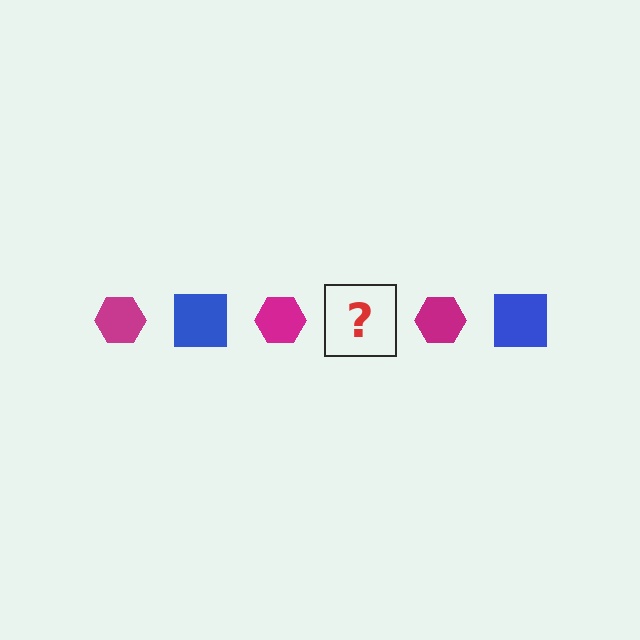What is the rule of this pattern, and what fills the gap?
The rule is that the pattern alternates between magenta hexagon and blue square. The gap should be filled with a blue square.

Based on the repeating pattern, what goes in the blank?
The blank should be a blue square.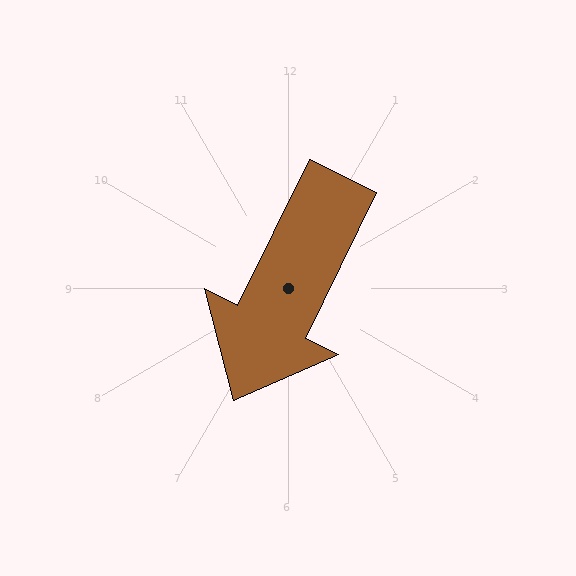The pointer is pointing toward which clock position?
Roughly 7 o'clock.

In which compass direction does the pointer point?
Southwest.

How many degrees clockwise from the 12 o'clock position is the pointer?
Approximately 206 degrees.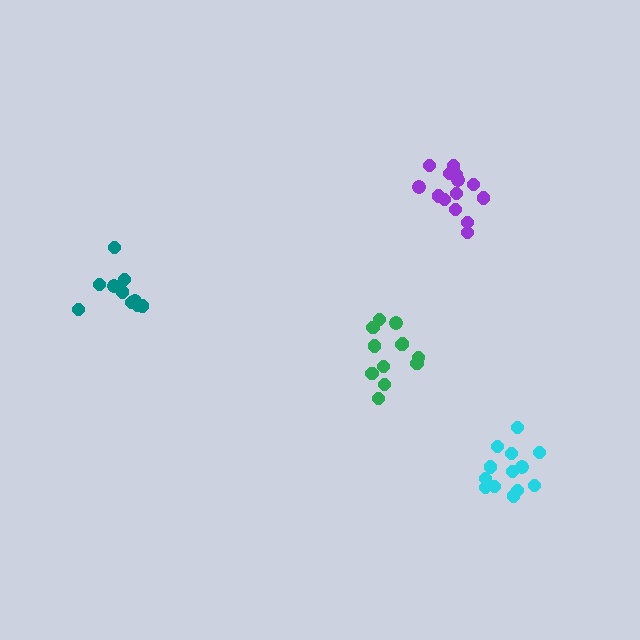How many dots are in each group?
Group 1: 12 dots, Group 2: 10 dots, Group 3: 14 dots, Group 4: 13 dots (49 total).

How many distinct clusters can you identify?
There are 4 distinct clusters.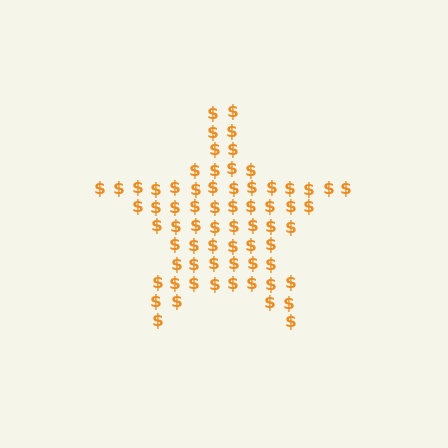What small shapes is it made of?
It is made of small dollar signs.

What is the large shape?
The large shape is a star.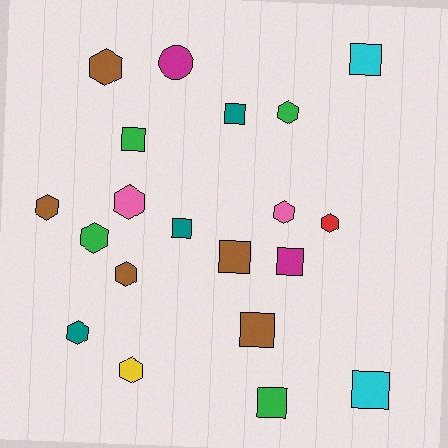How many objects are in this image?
There are 20 objects.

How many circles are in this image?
There is 1 circle.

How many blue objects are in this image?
There are no blue objects.